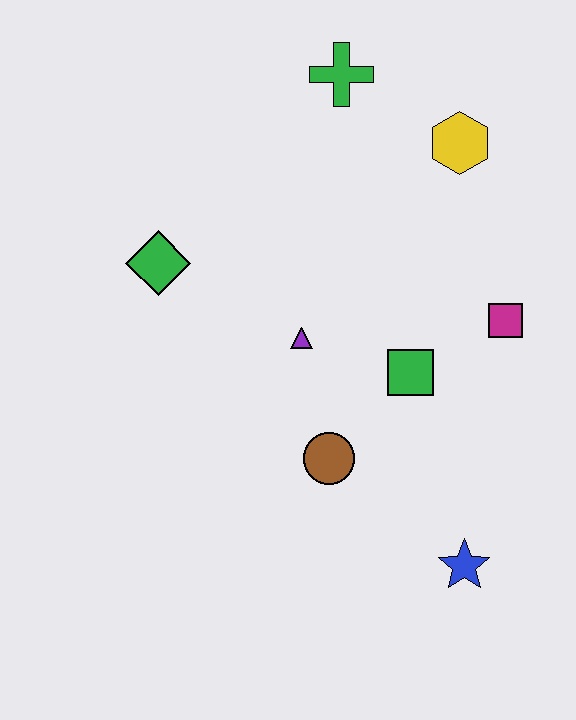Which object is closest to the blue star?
The brown circle is closest to the blue star.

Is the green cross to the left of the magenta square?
Yes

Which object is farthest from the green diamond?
The blue star is farthest from the green diamond.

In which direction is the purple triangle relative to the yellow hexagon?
The purple triangle is below the yellow hexagon.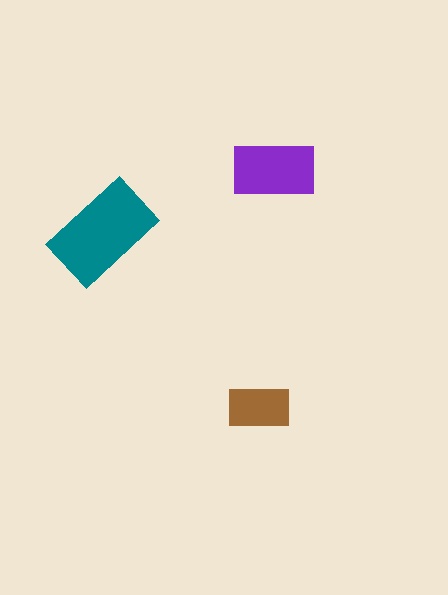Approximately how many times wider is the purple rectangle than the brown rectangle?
About 1.5 times wider.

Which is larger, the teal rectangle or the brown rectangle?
The teal one.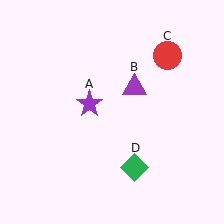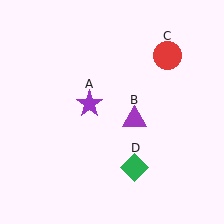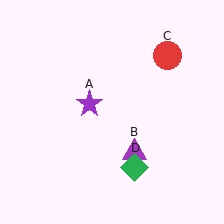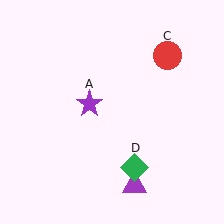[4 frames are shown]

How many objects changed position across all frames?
1 object changed position: purple triangle (object B).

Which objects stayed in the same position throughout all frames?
Purple star (object A) and red circle (object C) and green diamond (object D) remained stationary.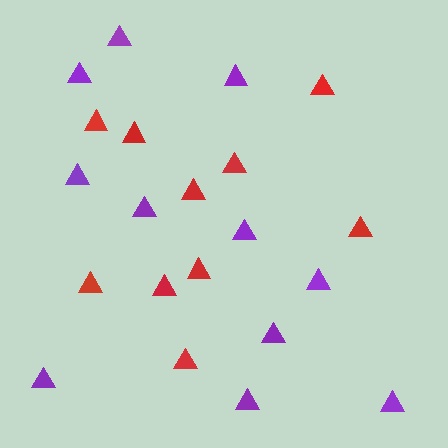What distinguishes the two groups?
There are 2 groups: one group of purple triangles (11) and one group of red triangles (10).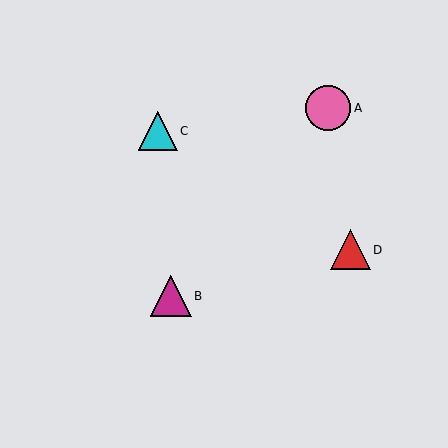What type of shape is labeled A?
Shape A is a pink circle.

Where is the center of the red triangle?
The center of the red triangle is at (350, 250).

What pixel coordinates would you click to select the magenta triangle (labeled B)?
Click at (171, 296) to select the magenta triangle B.